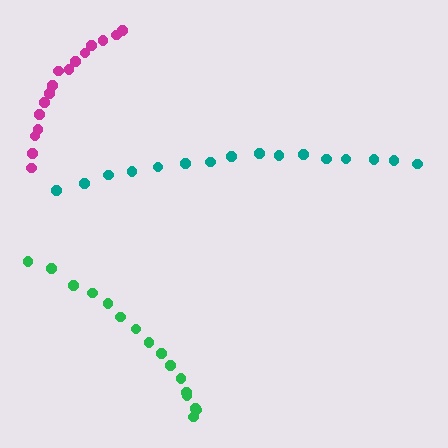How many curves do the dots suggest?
There are 3 distinct paths.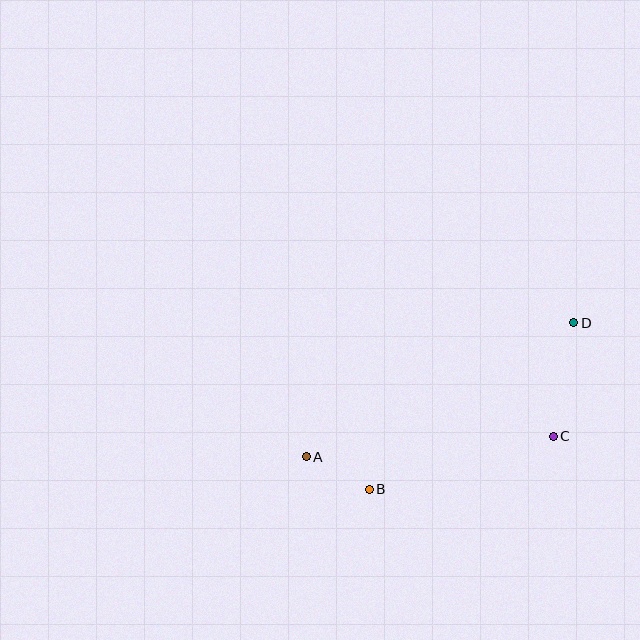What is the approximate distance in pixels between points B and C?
The distance between B and C is approximately 191 pixels.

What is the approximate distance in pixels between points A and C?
The distance between A and C is approximately 248 pixels.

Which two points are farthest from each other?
Points A and D are farthest from each other.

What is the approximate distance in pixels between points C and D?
The distance between C and D is approximately 115 pixels.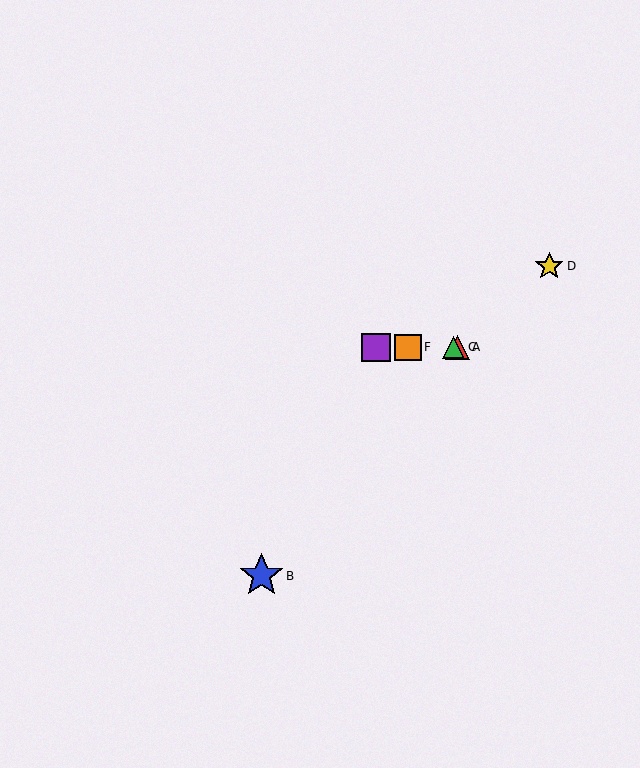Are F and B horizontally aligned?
No, F is at y≈347 and B is at y≈576.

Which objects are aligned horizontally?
Objects A, C, E, F are aligned horizontally.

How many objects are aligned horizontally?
4 objects (A, C, E, F) are aligned horizontally.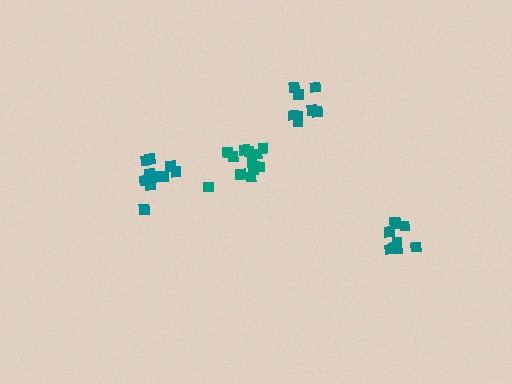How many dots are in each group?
Group 1: 13 dots, Group 2: 8 dots, Group 3: 12 dots, Group 4: 13 dots (46 total).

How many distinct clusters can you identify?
There are 4 distinct clusters.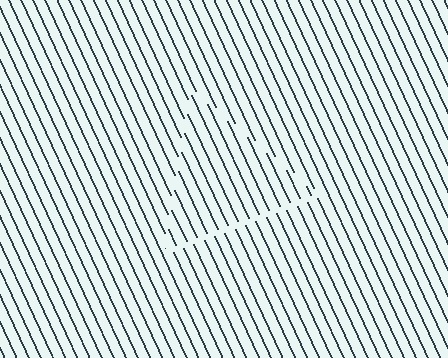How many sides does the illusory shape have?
3 sides — the line-ends trace a triangle.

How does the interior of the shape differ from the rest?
The interior of the shape contains the same grating, shifted by half a period — the contour is defined by the phase discontinuity where line-ends from the inner and outer gratings abut.